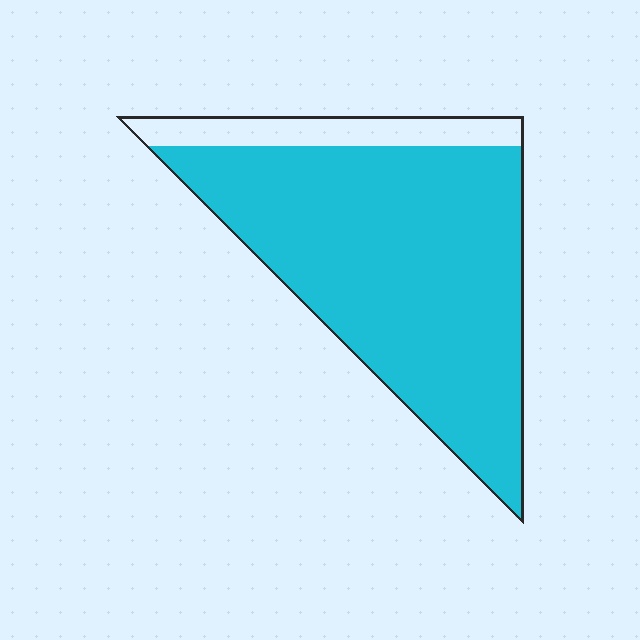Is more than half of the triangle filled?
Yes.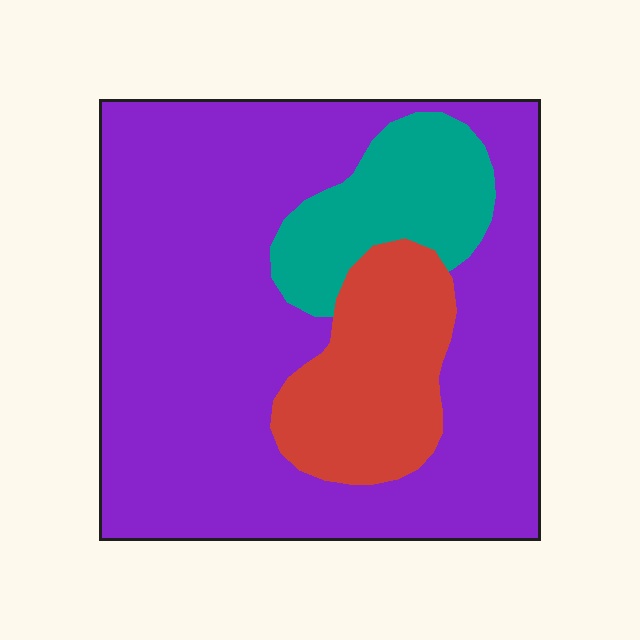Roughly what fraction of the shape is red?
Red covers around 15% of the shape.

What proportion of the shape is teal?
Teal covers roughly 15% of the shape.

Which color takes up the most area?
Purple, at roughly 70%.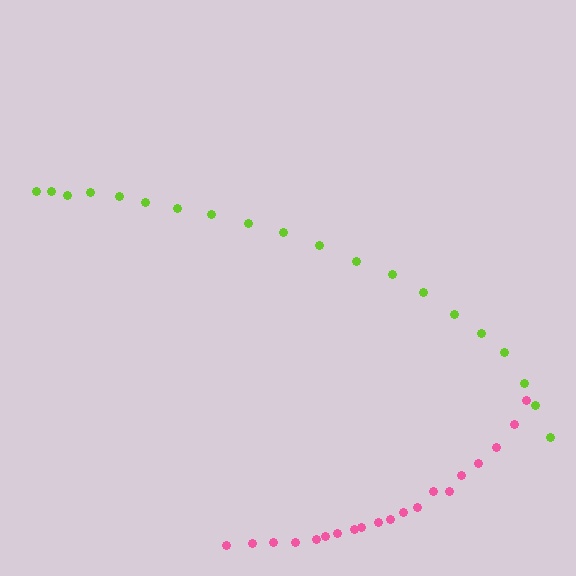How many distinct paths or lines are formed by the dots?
There are 2 distinct paths.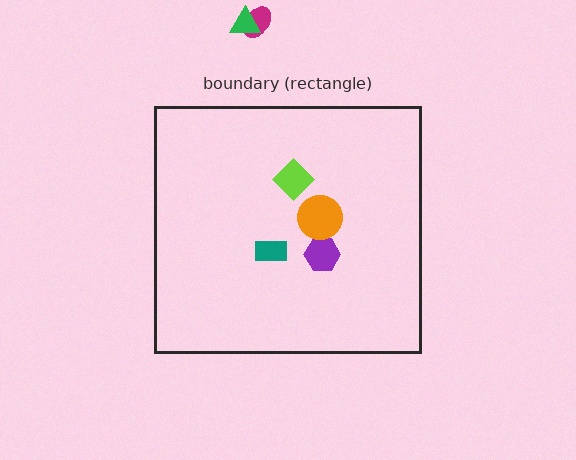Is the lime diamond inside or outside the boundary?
Inside.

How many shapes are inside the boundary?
4 inside, 2 outside.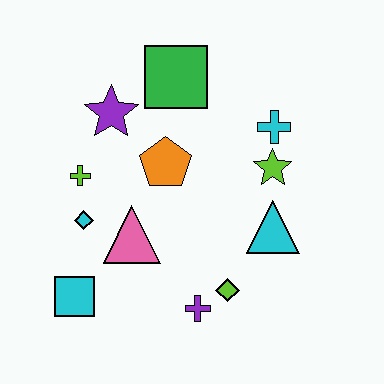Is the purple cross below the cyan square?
Yes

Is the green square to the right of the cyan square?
Yes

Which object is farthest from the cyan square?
The cyan cross is farthest from the cyan square.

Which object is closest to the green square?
The purple star is closest to the green square.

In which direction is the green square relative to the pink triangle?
The green square is above the pink triangle.